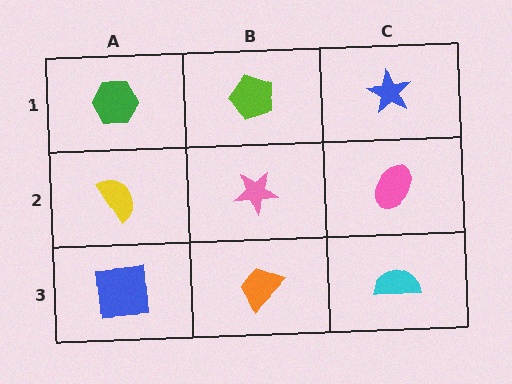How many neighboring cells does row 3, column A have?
2.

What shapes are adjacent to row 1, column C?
A pink ellipse (row 2, column C), a lime pentagon (row 1, column B).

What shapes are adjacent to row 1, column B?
A pink star (row 2, column B), a green hexagon (row 1, column A), a blue star (row 1, column C).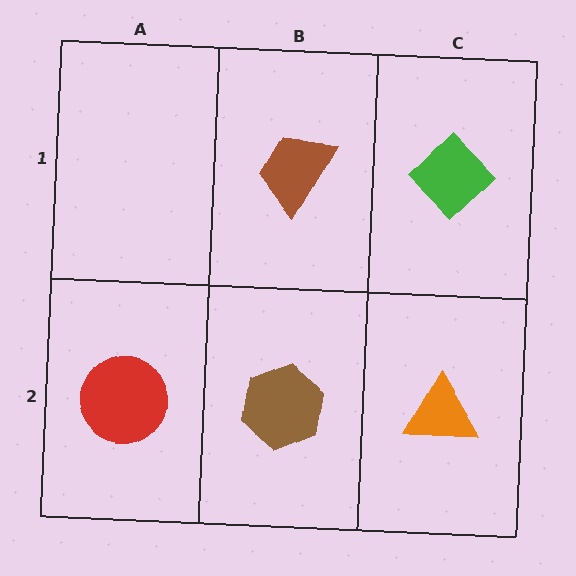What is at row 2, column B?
A brown hexagon.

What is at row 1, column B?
A brown trapezoid.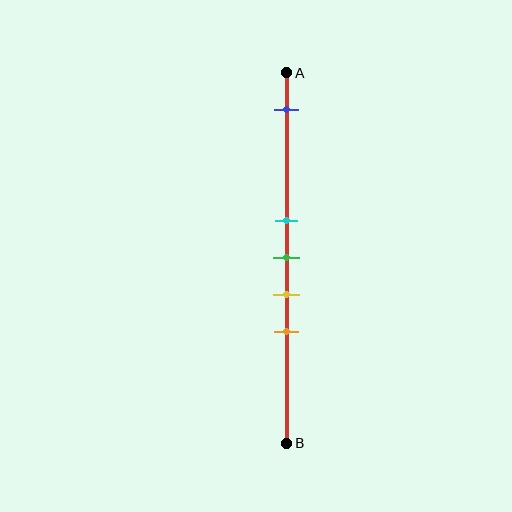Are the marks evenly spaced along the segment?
No, the marks are not evenly spaced.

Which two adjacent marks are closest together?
The cyan and green marks are the closest adjacent pair.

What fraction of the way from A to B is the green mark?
The green mark is approximately 50% (0.5) of the way from A to B.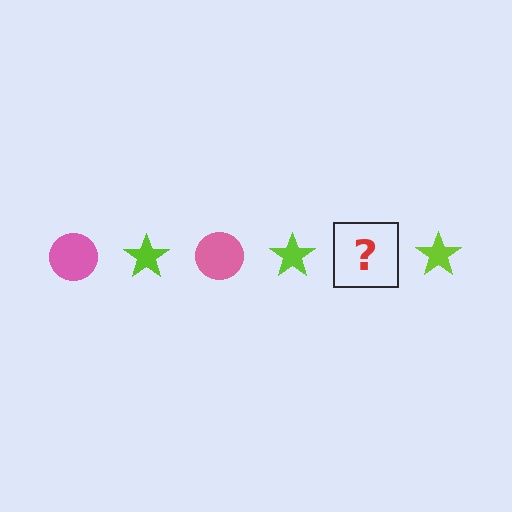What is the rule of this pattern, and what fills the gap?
The rule is that the pattern alternates between pink circle and lime star. The gap should be filled with a pink circle.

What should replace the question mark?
The question mark should be replaced with a pink circle.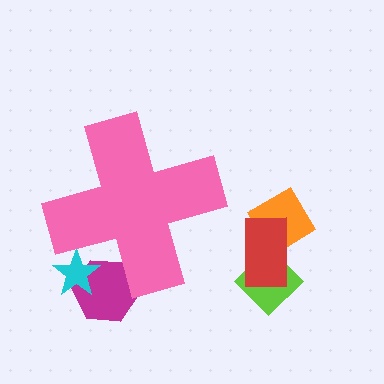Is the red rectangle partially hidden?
No, the red rectangle is fully visible.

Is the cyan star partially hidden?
Yes, the cyan star is partially hidden behind the pink cross.